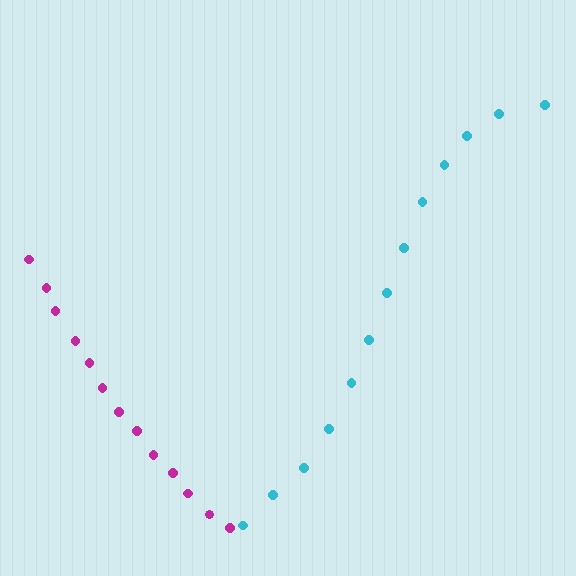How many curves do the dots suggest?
There are 2 distinct paths.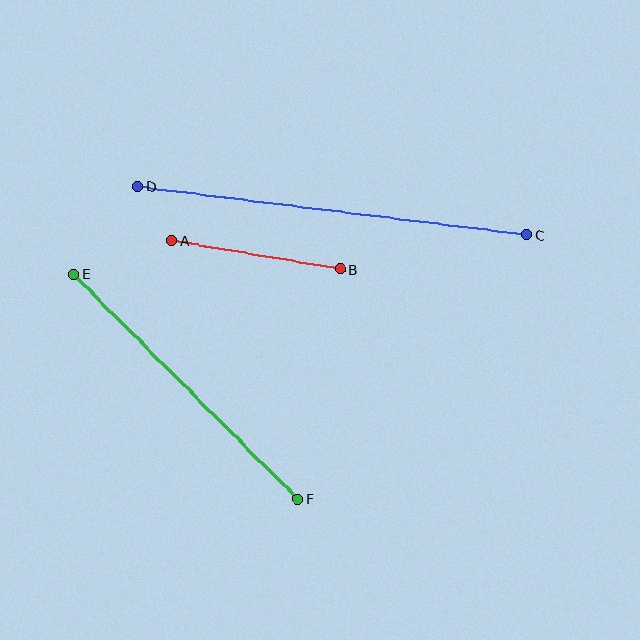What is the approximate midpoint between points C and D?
The midpoint is at approximately (332, 211) pixels.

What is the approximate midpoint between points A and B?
The midpoint is at approximately (256, 255) pixels.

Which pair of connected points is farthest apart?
Points C and D are farthest apart.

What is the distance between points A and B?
The distance is approximately 172 pixels.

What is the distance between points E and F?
The distance is approximately 317 pixels.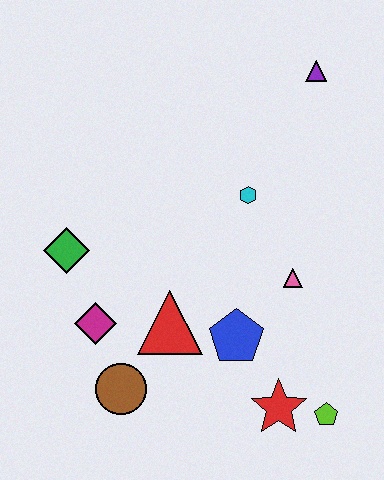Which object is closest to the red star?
The lime pentagon is closest to the red star.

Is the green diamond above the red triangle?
Yes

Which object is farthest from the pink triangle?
The green diamond is farthest from the pink triangle.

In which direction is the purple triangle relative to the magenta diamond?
The purple triangle is above the magenta diamond.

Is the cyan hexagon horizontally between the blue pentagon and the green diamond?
No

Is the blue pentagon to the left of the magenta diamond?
No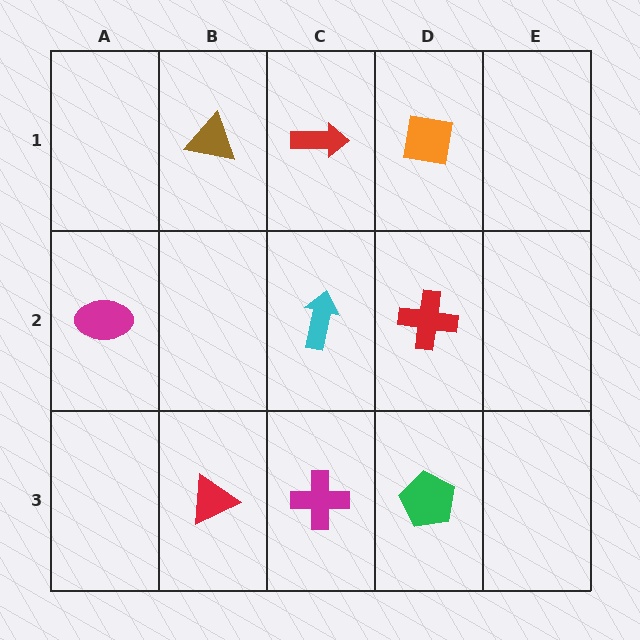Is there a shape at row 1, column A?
No, that cell is empty.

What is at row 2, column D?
A red cross.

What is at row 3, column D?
A green pentagon.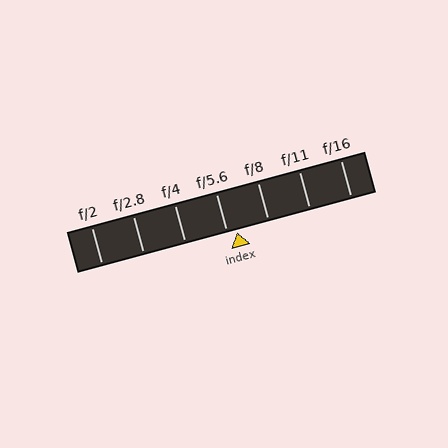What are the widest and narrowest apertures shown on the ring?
The widest aperture shown is f/2 and the narrowest is f/16.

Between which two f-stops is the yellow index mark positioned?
The index mark is between f/5.6 and f/8.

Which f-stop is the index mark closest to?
The index mark is closest to f/5.6.